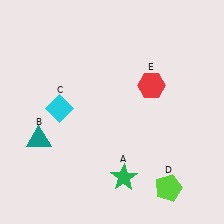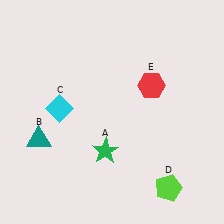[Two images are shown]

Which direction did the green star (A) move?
The green star (A) moved up.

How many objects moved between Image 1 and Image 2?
1 object moved between the two images.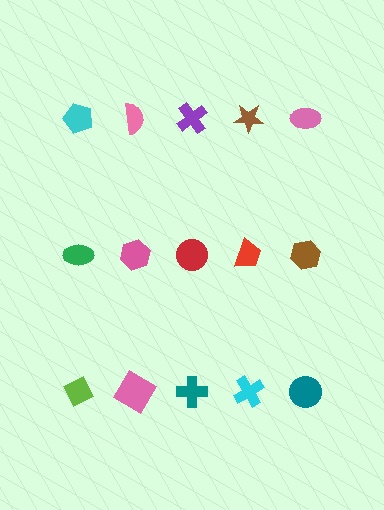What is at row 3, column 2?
A pink diamond.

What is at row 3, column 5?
A teal circle.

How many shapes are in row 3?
5 shapes.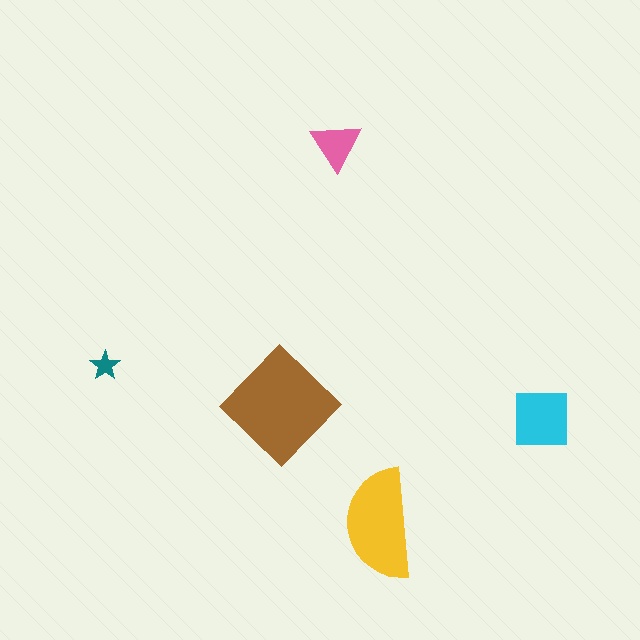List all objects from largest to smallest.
The brown diamond, the yellow semicircle, the cyan square, the pink triangle, the teal star.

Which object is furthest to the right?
The cyan square is rightmost.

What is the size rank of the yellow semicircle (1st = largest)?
2nd.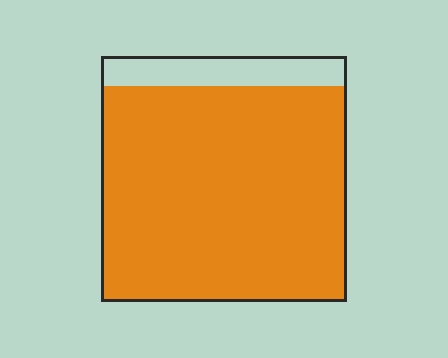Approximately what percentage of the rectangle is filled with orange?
Approximately 90%.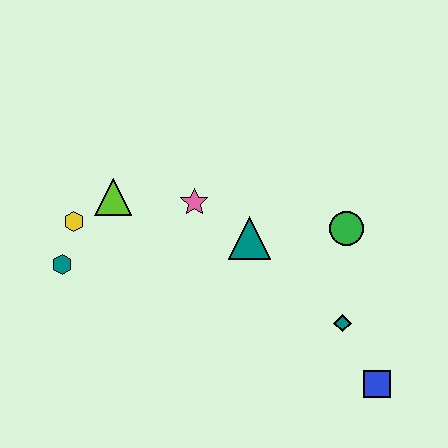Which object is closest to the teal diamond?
The blue square is closest to the teal diamond.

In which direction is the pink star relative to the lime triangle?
The pink star is to the right of the lime triangle.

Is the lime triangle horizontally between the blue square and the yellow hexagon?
Yes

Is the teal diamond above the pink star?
No